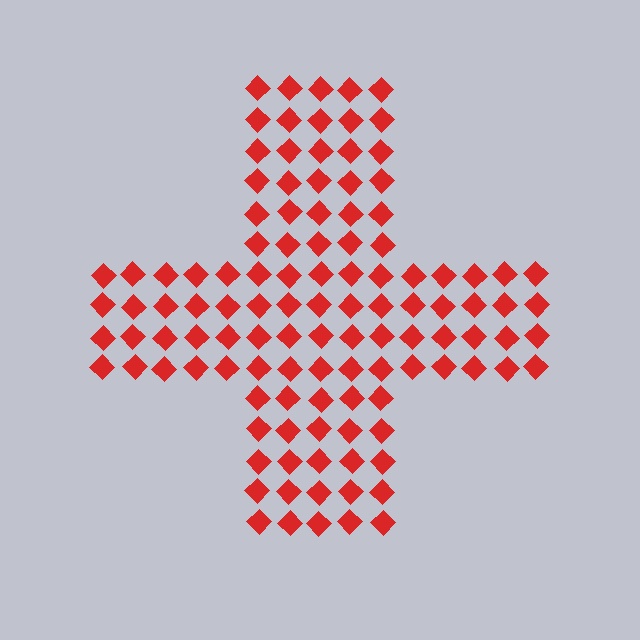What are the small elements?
The small elements are diamonds.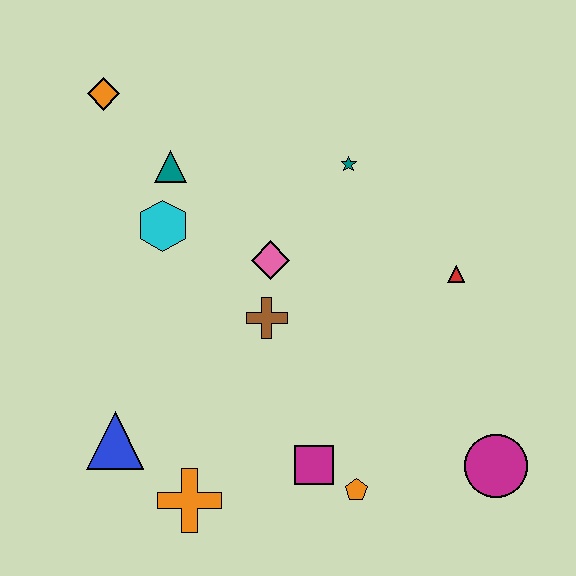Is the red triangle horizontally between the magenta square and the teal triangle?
No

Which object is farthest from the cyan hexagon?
The magenta circle is farthest from the cyan hexagon.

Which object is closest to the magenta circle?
The orange pentagon is closest to the magenta circle.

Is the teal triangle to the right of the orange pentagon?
No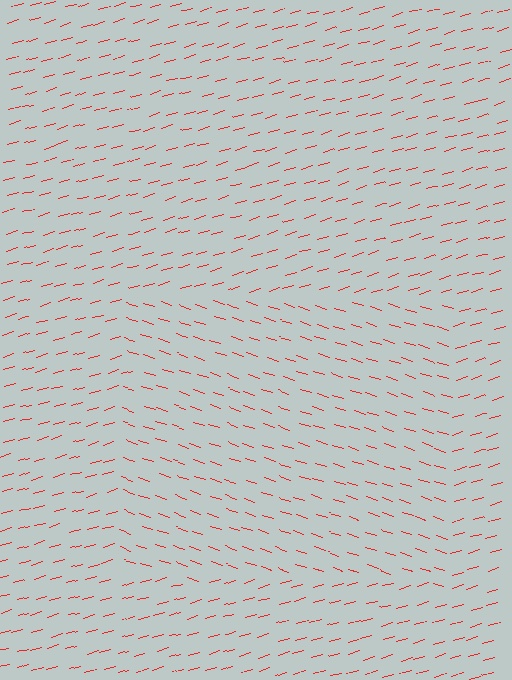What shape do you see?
I see a rectangle.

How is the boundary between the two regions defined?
The boundary is defined purely by a change in line orientation (approximately 35 degrees difference). All lines are the same color and thickness.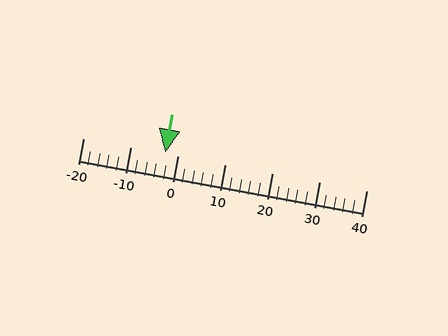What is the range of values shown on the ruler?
The ruler shows values from -20 to 40.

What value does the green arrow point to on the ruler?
The green arrow points to approximately -3.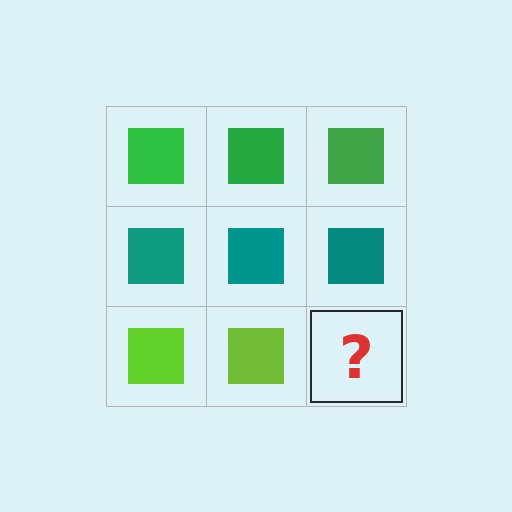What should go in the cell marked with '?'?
The missing cell should contain a lime square.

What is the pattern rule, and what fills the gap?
The rule is that each row has a consistent color. The gap should be filled with a lime square.